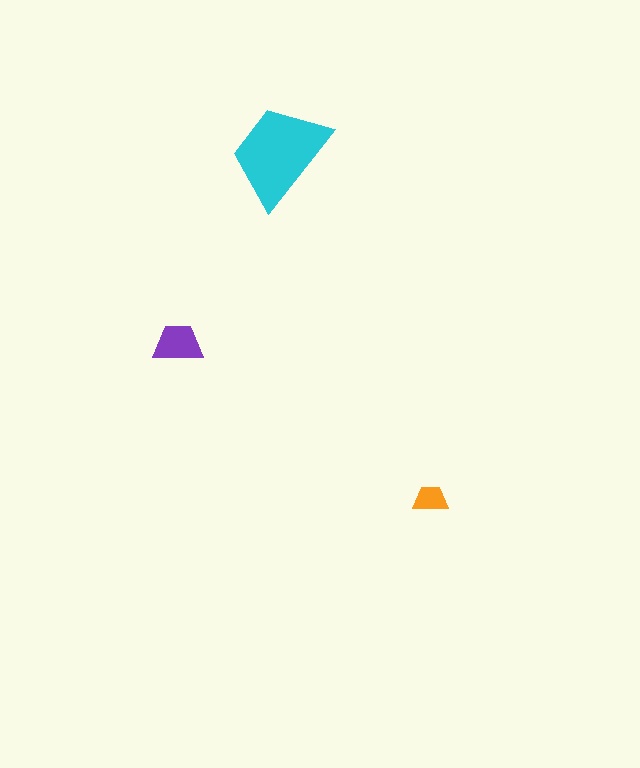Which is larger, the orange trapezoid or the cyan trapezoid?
The cyan one.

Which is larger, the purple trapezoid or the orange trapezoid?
The purple one.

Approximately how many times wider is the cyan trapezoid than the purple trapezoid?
About 2 times wider.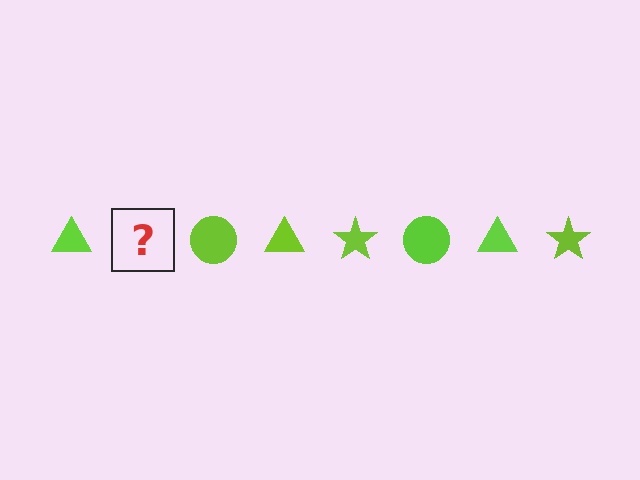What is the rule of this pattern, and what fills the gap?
The rule is that the pattern cycles through triangle, star, circle shapes in lime. The gap should be filled with a lime star.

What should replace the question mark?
The question mark should be replaced with a lime star.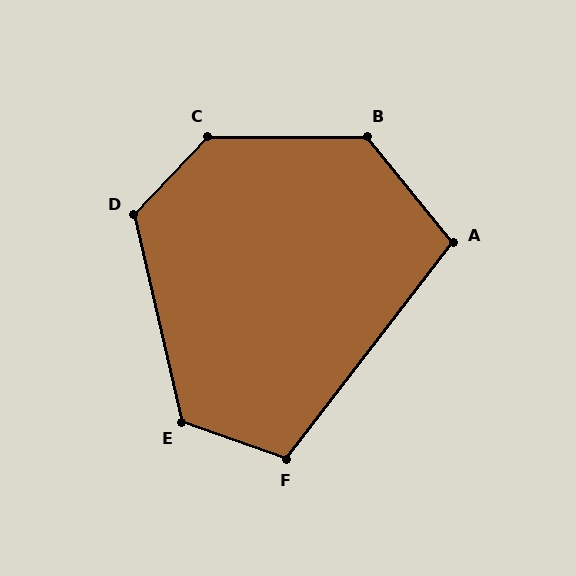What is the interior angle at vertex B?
Approximately 129 degrees (obtuse).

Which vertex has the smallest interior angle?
A, at approximately 104 degrees.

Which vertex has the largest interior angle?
C, at approximately 134 degrees.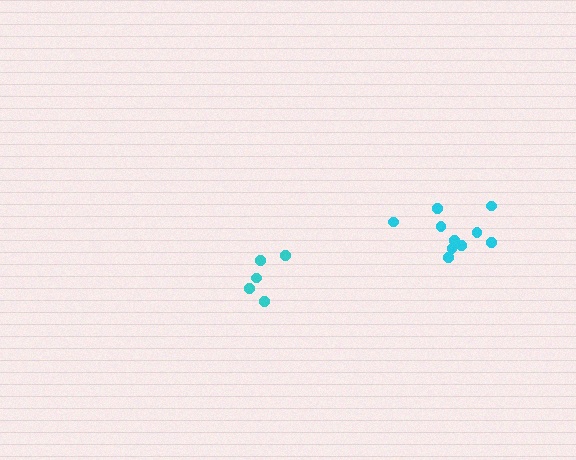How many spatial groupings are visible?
There are 2 spatial groupings.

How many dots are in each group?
Group 1: 5 dots, Group 2: 10 dots (15 total).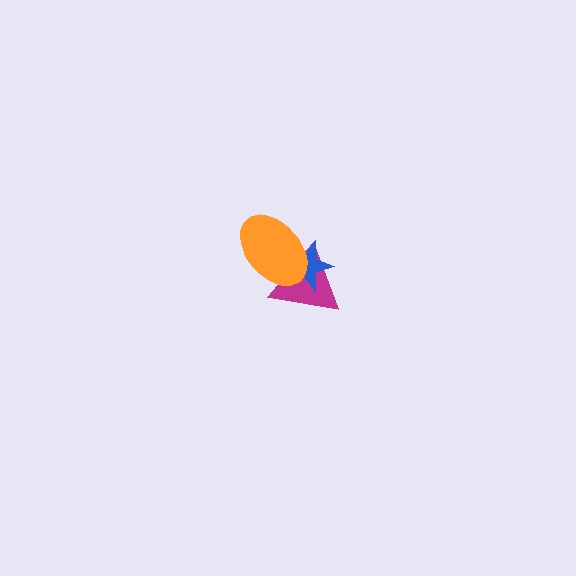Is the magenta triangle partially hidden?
Yes, it is partially covered by another shape.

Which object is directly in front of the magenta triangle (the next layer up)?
The blue star is directly in front of the magenta triangle.